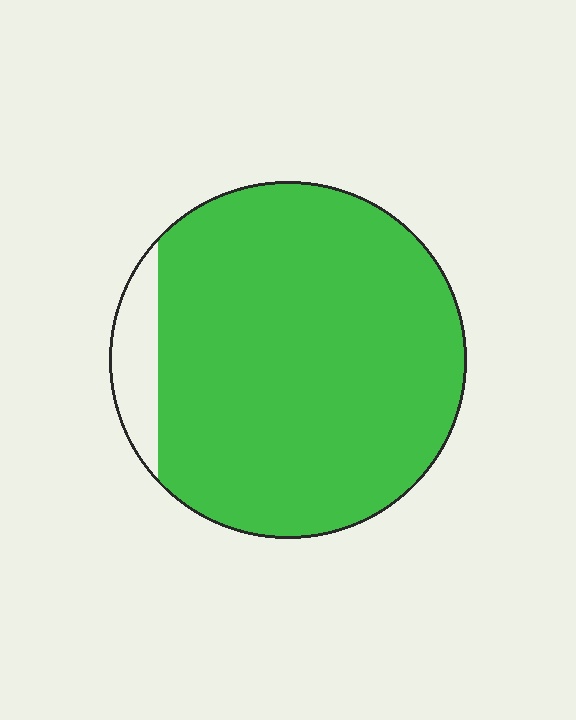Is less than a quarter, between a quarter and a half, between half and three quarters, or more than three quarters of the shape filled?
More than three quarters.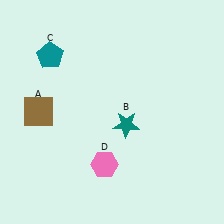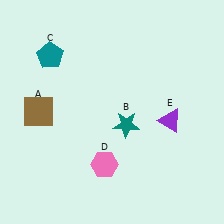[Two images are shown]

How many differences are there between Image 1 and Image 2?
There is 1 difference between the two images.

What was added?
A purple triangle (E) was added in Image 2.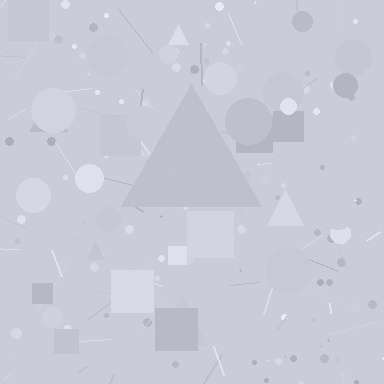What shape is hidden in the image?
A triangle is hidden in the image.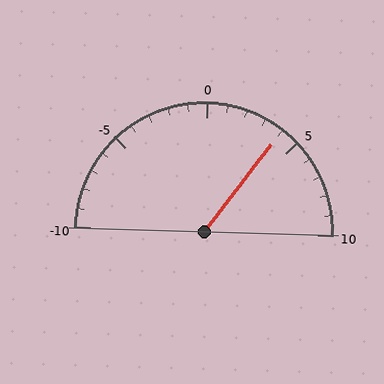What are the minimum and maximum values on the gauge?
The gauge ranges from -10 to 10.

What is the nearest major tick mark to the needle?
The nearest major tick mark is 5.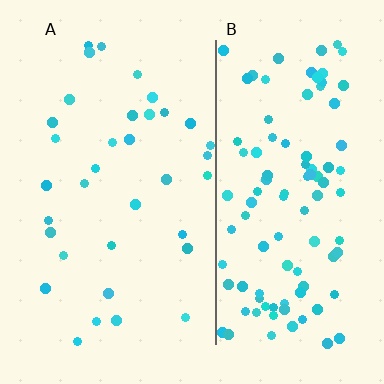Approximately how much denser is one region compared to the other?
Approximately 3.1× — region B over region A.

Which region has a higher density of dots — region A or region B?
B (the right).